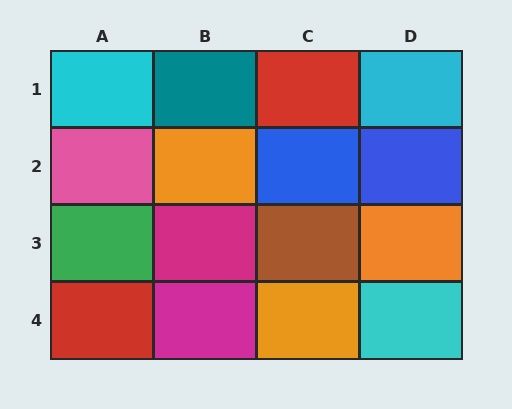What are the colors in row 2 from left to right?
Pink, orange, blue, blue.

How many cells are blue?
2 cells are blue.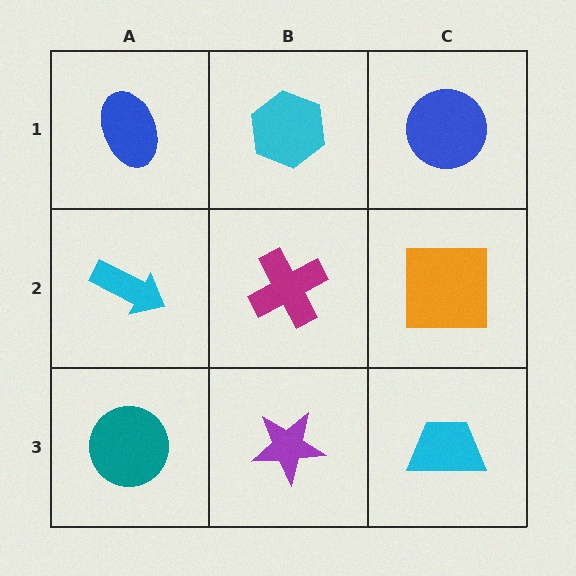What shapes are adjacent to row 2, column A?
A blue ellipse (row 1, column A), a teal circle (row 3, column A), a magenta cross (row 2, column B).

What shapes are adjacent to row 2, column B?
A cyan hexagon (row 1, column B), a purple star (row 3, column B), a cyan arrow (row 2, column A), an orange square (row 2, column C).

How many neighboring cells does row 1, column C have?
2.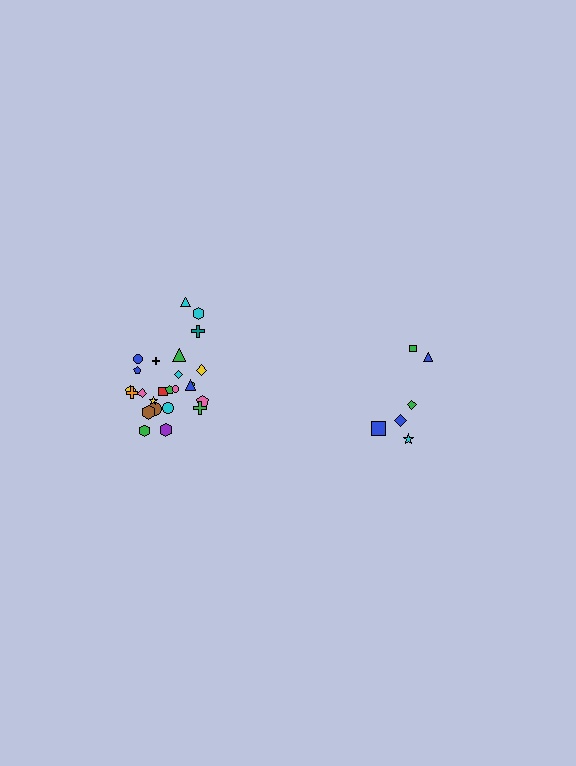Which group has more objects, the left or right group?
The left group.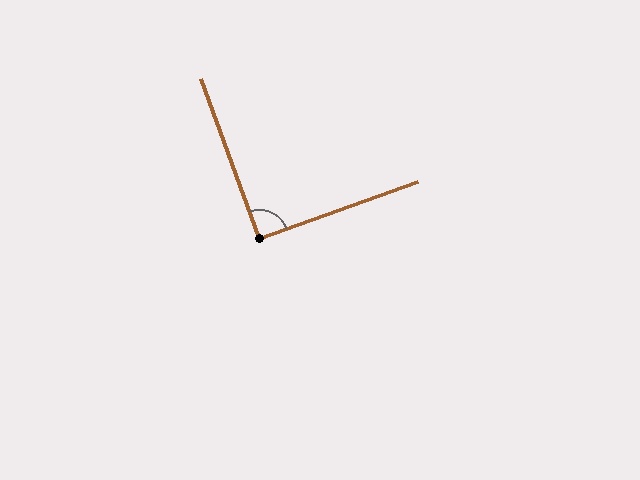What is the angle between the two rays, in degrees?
Approximately 91 degrees.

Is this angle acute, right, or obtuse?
It is approximately a right angle.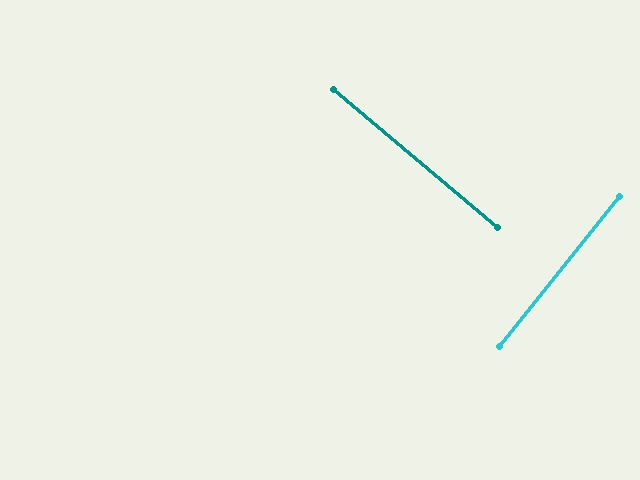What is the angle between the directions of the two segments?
Approximately 89 degrees.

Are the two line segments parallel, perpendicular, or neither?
Perpendicular — they meet at approximately 89°.